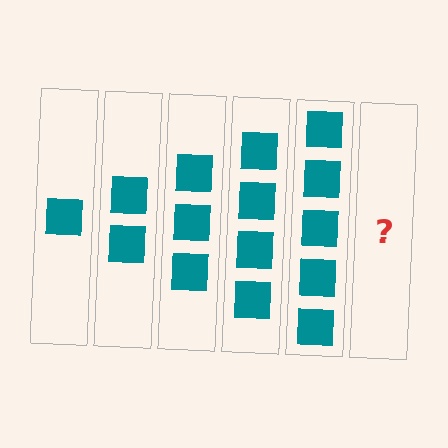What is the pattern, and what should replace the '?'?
The pattern is that each step adds one more square. The '?' should be 6 squares.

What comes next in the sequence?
The next element should be 6 squares.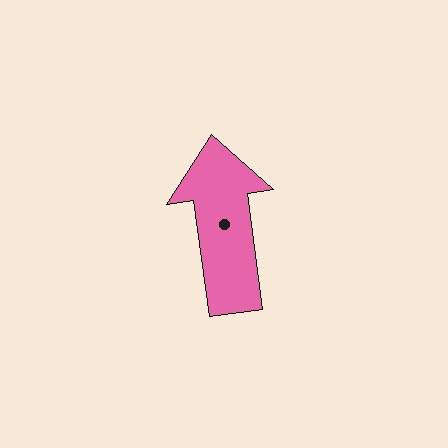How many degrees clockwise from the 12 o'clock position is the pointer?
Approximately 352 degrees.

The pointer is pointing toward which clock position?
Roughly 12 o'clock.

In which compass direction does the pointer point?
North.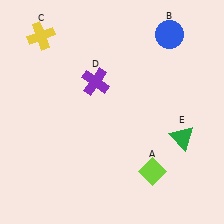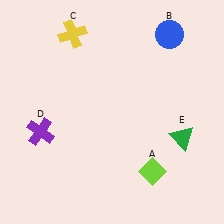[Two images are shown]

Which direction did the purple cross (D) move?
The purple cross (D) moved left.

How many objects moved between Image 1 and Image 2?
2 objects moved between the two images.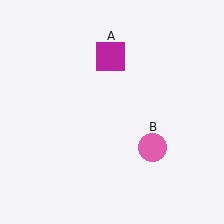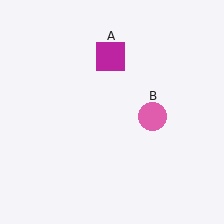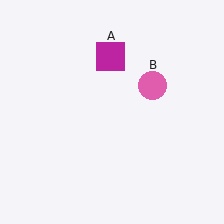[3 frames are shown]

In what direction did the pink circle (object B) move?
The pink circle (object B) moved up.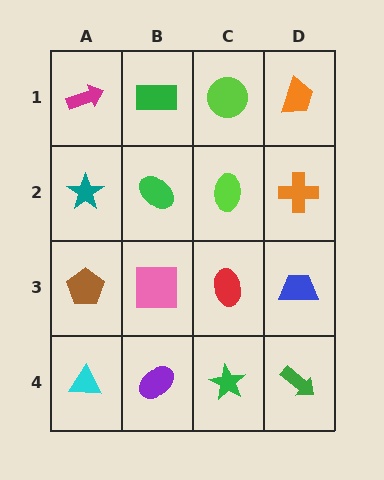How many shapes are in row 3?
4 shapes.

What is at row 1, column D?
An orange trapezoid.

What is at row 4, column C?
A green star.